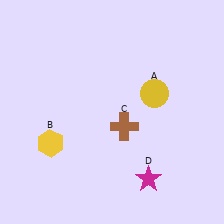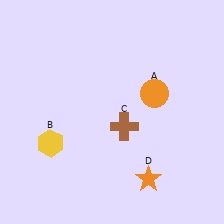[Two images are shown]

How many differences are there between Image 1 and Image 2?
There are 2 differences between the two images.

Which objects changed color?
A changed from yellow to orange. D changed from magenta to orange.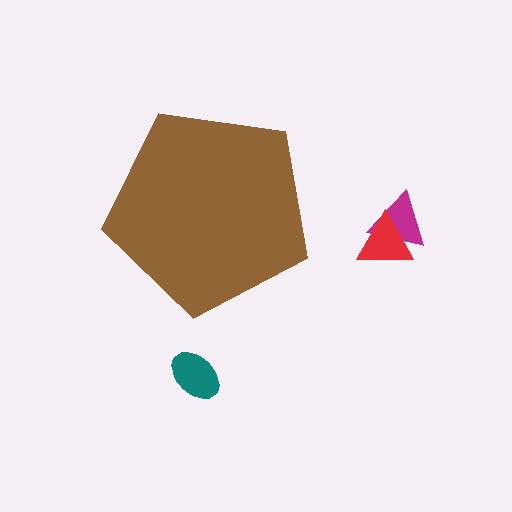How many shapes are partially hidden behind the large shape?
0 shapes are partially hidden.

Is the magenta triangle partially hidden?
No, the magenta triangle is fully visible.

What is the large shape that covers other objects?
A brown pentagon.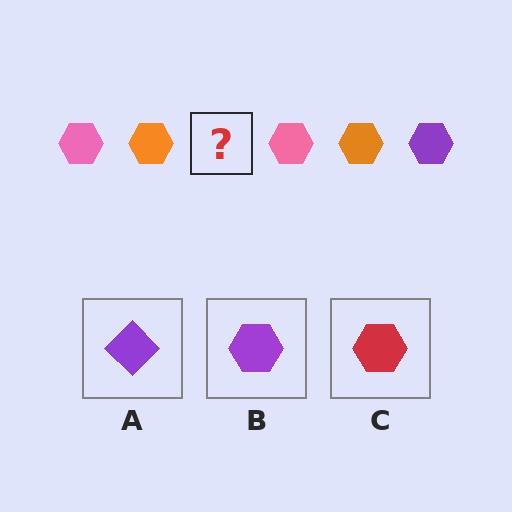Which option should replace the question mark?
Option B.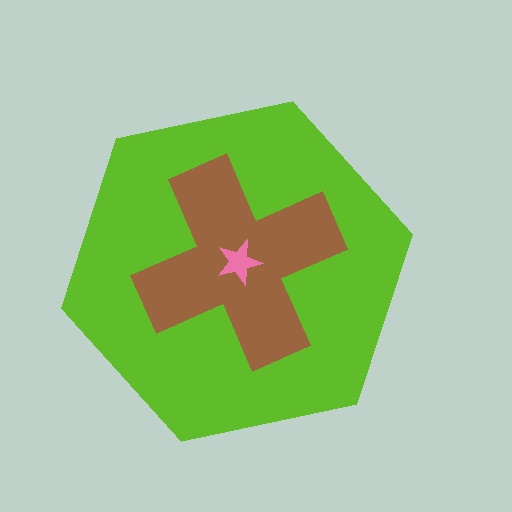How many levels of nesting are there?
3.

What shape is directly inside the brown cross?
The pink star.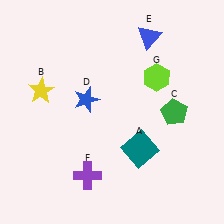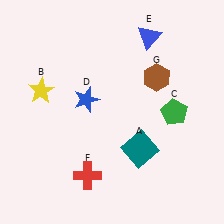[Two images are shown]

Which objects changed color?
F changed from purple to red. G changed from lime to brown.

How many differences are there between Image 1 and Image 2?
There are 2 differences between the two images.